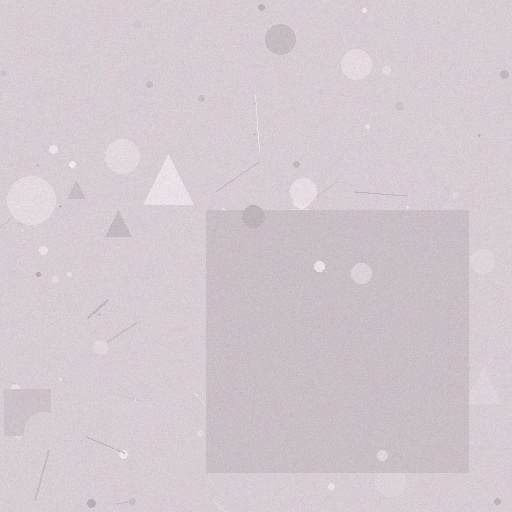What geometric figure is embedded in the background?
A square is embedded in the background.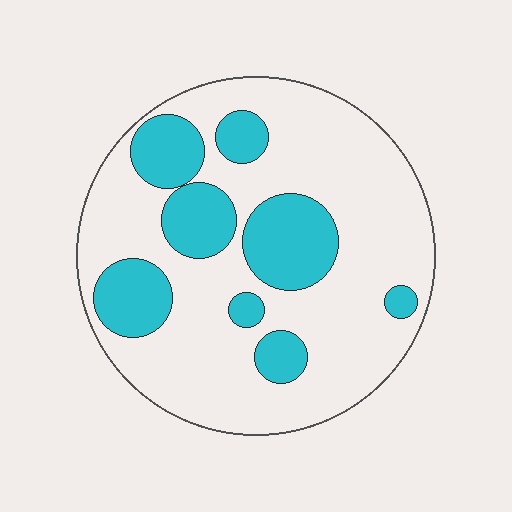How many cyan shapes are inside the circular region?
8.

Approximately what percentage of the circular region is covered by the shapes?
Approximately 25%.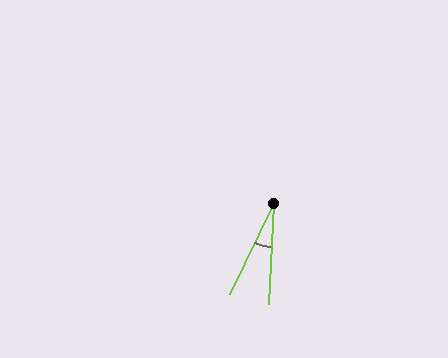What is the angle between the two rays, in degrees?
Approximately 23 degrees.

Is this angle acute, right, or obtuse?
It is acute.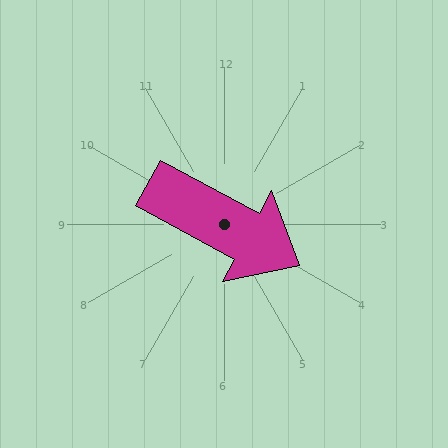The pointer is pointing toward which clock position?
Roughly 4 o'clock.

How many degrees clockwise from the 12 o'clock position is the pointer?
Approximately 118 degrees.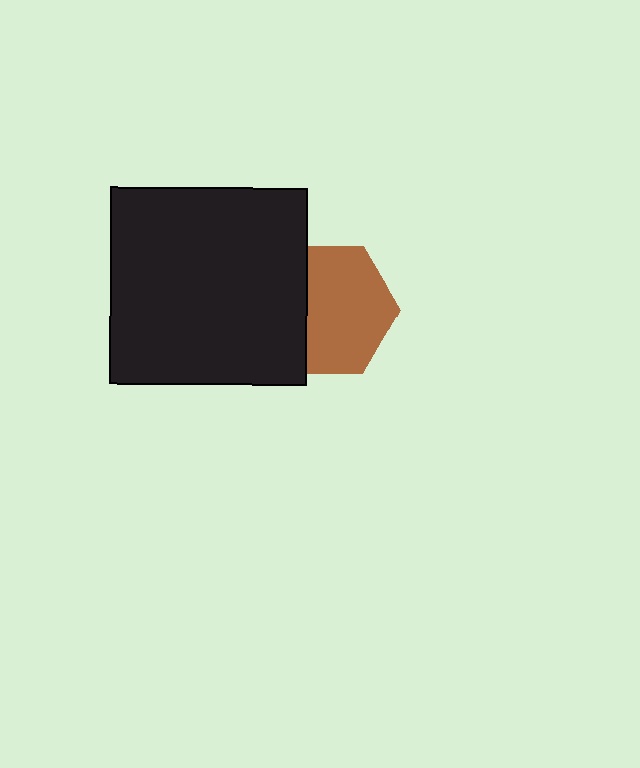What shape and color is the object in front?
The object in front is a black square.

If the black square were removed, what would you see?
You would see the complete brown hexagon.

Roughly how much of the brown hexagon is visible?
Most of it is visible (roughly 66%).